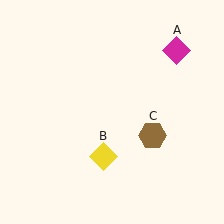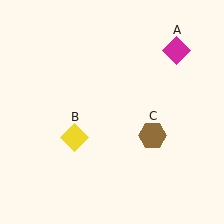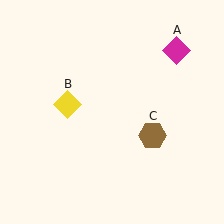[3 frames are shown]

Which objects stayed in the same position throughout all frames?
Magenta diamond (object A) and brown hexagon (object C) remained stationary.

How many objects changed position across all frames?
1 object changed position: yellow diamond (object B).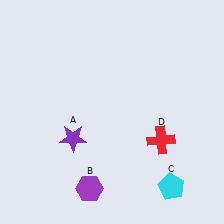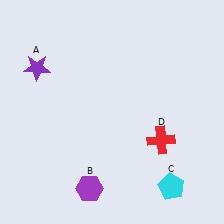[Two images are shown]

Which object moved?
The purple star (A) moved up.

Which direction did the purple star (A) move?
The purple star (A) moved up.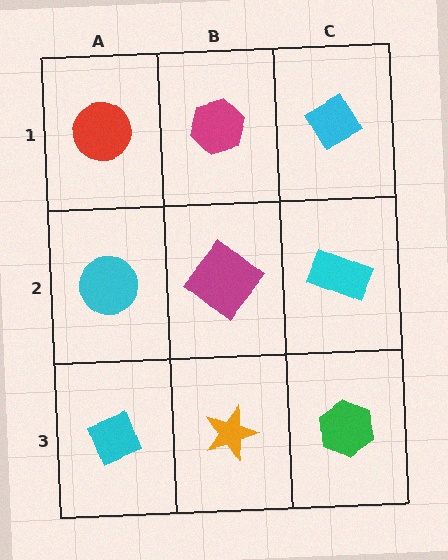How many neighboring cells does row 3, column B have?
3.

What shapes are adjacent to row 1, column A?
A cyan circle (row 2, column A), a magenta hexagon (row 1, column B).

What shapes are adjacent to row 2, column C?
A cyan diamond (row 1, column C), a green hexagon (row 3, column C), a magenta diamond (row 2, column B).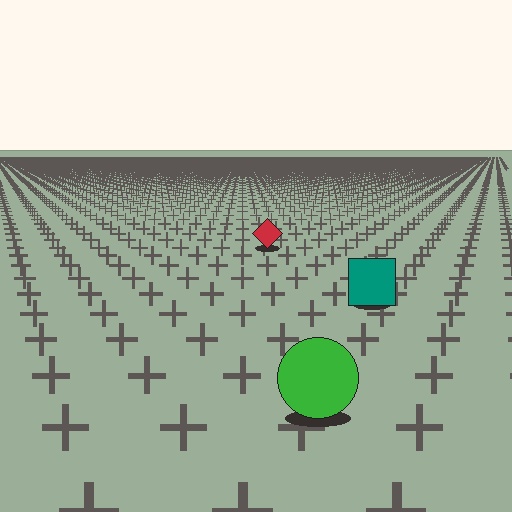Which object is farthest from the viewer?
The red diamond is farthest from the viewer. It appears smaller and the ground texture around it is denser.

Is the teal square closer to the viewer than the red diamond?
Yes. The teal square is closer — you can tell from the texture gradient: the ground texture is coarser near it.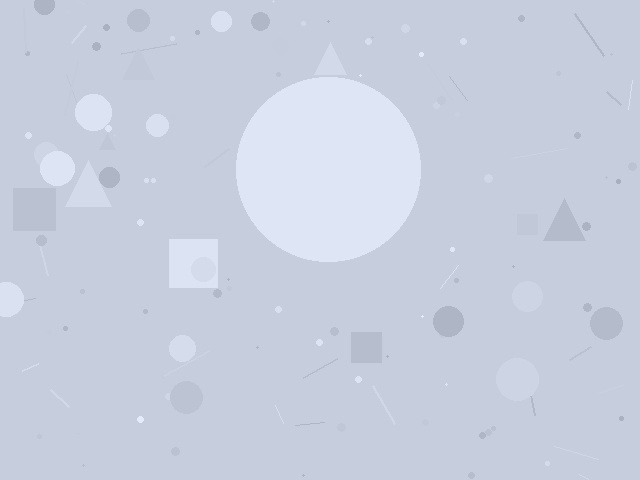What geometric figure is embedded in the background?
A circle is embedded in the background.